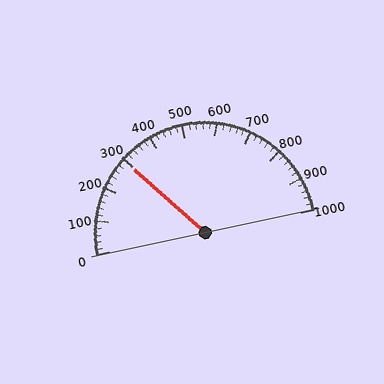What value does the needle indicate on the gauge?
The needle indicates approximately 300.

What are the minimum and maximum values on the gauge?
The gauge ranges from 0 to 1000.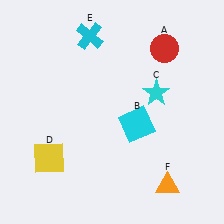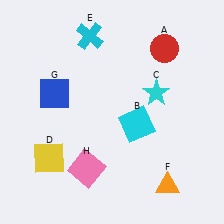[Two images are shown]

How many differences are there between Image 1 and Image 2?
There are 2 differences between the two images.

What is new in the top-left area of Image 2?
A blue square (G) was added in the top-left area of Image 2.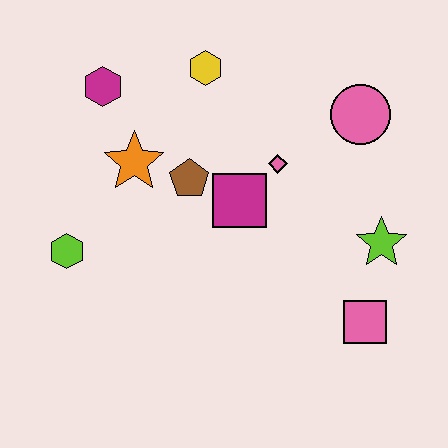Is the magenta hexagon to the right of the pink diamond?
No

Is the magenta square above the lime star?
Yes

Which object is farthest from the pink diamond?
The lime hexagon is farthest from the pink diamond.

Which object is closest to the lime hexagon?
The orange star is closest to the lime hexagon.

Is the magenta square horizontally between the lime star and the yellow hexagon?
Yes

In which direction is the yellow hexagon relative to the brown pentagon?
The yellow hexagon is above the brown pentagon.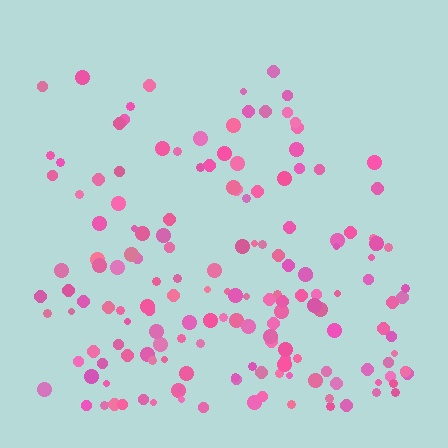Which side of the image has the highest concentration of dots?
The bottom.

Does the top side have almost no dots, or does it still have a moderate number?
Still a moderate number, just noticeably fewer than the bottom.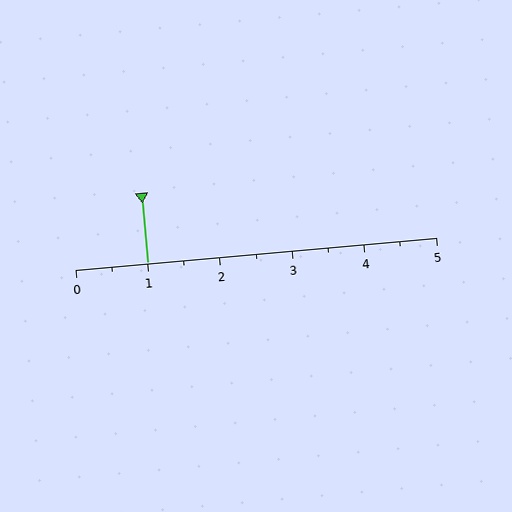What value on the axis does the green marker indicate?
The marker indicates approximately 1.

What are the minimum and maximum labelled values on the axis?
The axis runs from 0 to 5.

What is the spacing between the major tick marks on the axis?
The major ticks are spaced 1 apart.